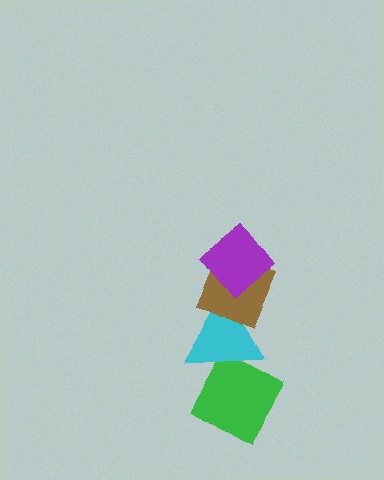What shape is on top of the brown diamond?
The purple diamond is on top of the brown diamond.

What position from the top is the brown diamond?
The brown diamond is 2nd from the top.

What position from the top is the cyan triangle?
The cyan triangle is 3rd from the top.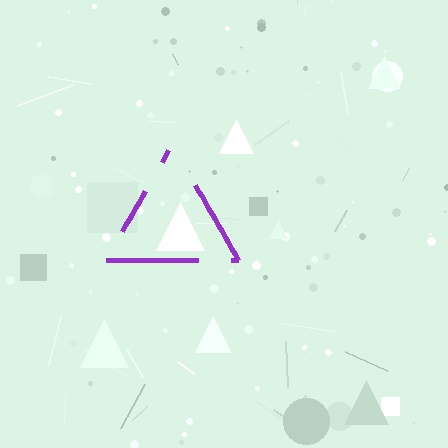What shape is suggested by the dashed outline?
The dashed outline suggests a triangle.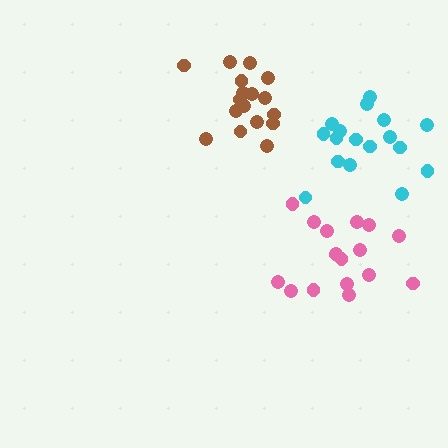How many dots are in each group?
Group 1: 17 dots, Group 2: 17 dots, Group 3: 17 dots (51 total).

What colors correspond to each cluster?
The clusters are colored: pink, brown, cyan.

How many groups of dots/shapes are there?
There are 3 groups.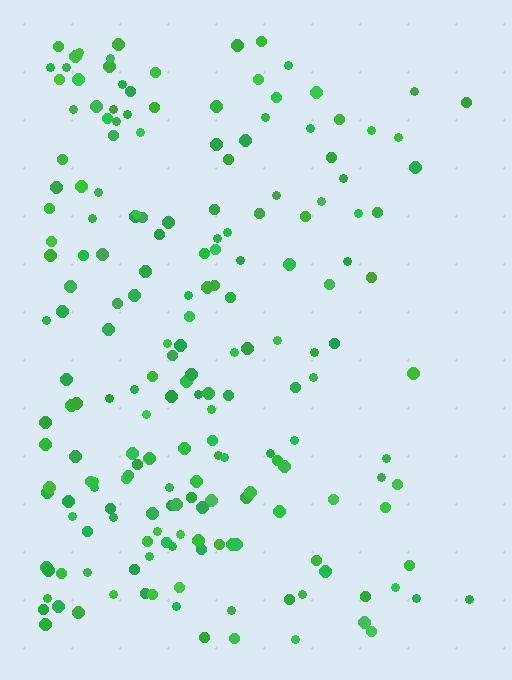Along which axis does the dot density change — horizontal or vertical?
Horizontal.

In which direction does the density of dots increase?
From right to left, with the left side densest.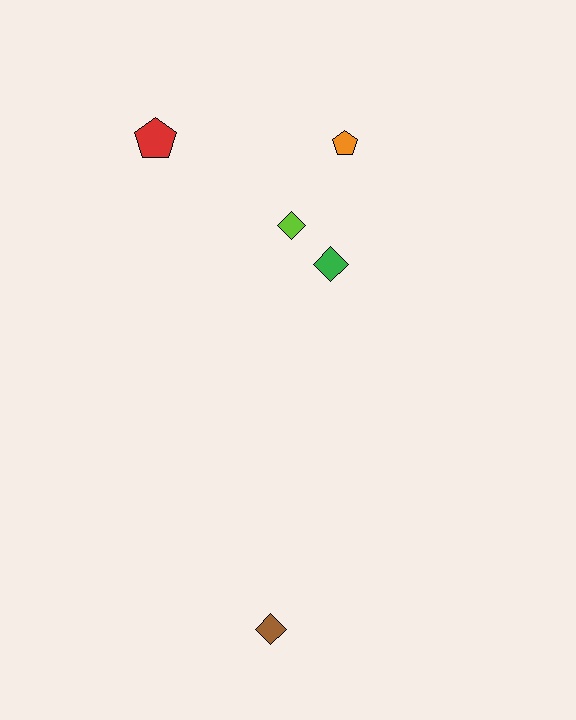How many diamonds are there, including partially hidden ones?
There are 3 diamonds.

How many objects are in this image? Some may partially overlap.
There are 5 objects.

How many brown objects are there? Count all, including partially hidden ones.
There is 1 brown object.